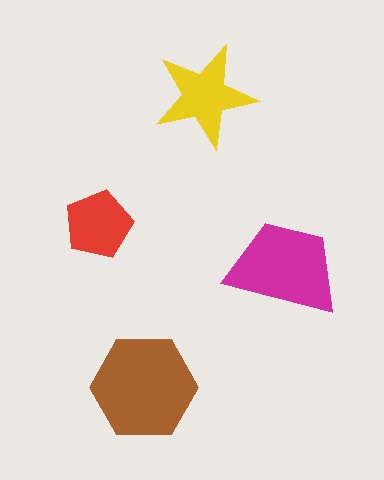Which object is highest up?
The yellow star is topmost.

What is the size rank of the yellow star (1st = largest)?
3rd.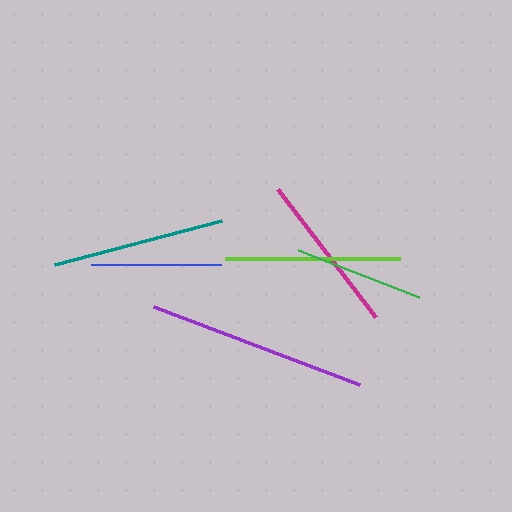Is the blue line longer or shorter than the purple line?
The purple line is longer than the blue line.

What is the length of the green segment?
The green segment is approximately 129 pixels long.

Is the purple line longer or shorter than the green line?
The purple line is longer than the green line.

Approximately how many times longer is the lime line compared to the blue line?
The lime line is approximately 1.3 times the length of the blue line.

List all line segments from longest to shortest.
From longest to shortest: purple, lime, teal, magenta, blue, green.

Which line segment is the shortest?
The green line is the shortest at approximately 129 pixels.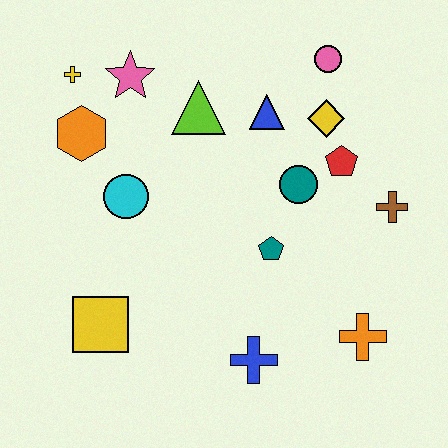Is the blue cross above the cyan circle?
No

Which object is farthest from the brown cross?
The yellow cross is farthest from the brown cross.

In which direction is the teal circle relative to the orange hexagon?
The teal circle is to the right of the orange hexagon.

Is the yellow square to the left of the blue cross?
Yes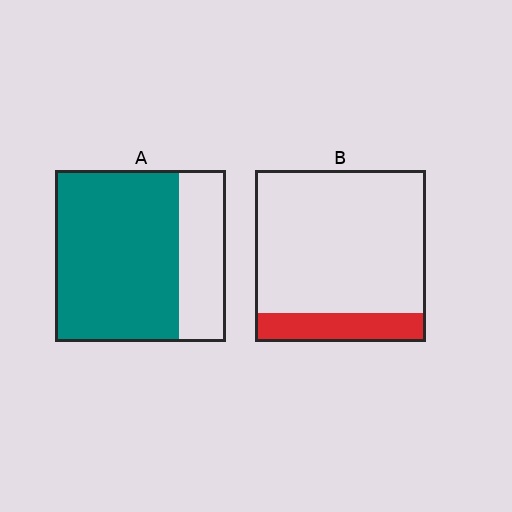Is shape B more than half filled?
No.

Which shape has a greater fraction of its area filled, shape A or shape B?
Shape A.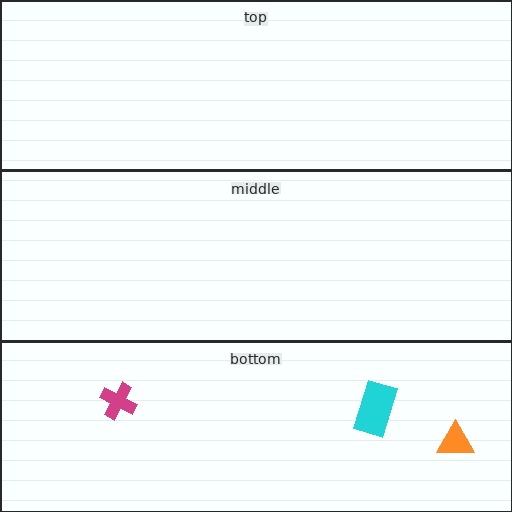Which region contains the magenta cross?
The bottom region.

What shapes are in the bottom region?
The cyan rectangle, the orange triangle, the magenta cross.